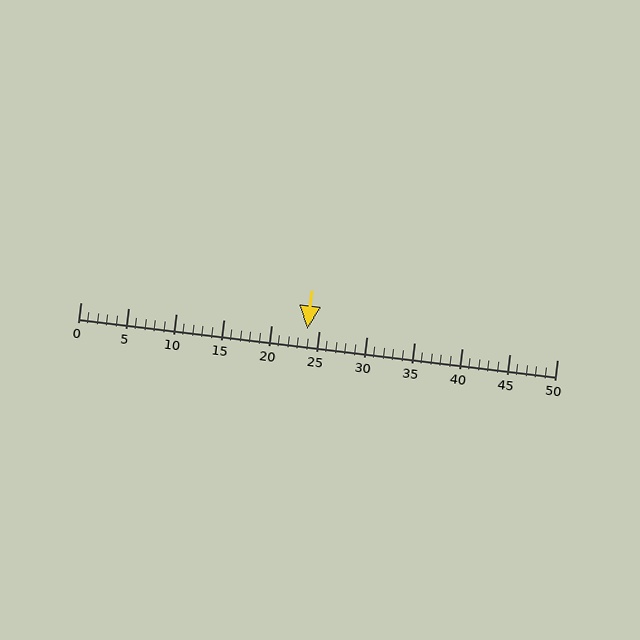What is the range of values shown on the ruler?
The ruler shows values from 0 to 50.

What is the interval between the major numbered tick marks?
The major tick marks are spaced 5 units apart.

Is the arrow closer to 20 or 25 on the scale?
The arrow is closer to 25.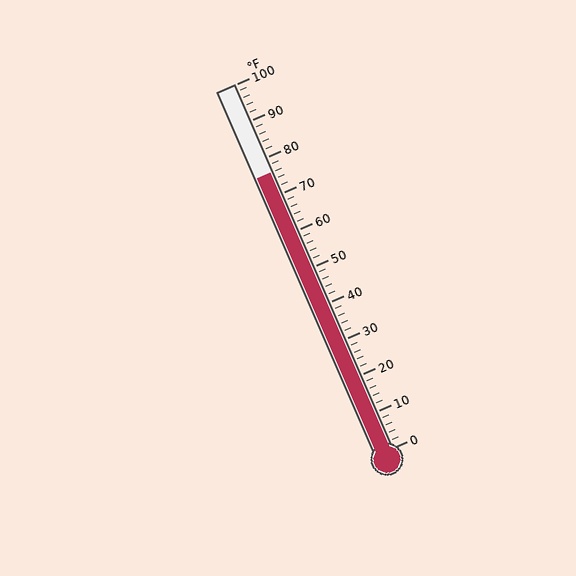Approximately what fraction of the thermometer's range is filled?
The thermometer is filled to approximately 75% of its range.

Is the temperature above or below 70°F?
The temperature is above 70°F.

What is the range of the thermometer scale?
The thermometer scale ranges from 0°F to 100°F.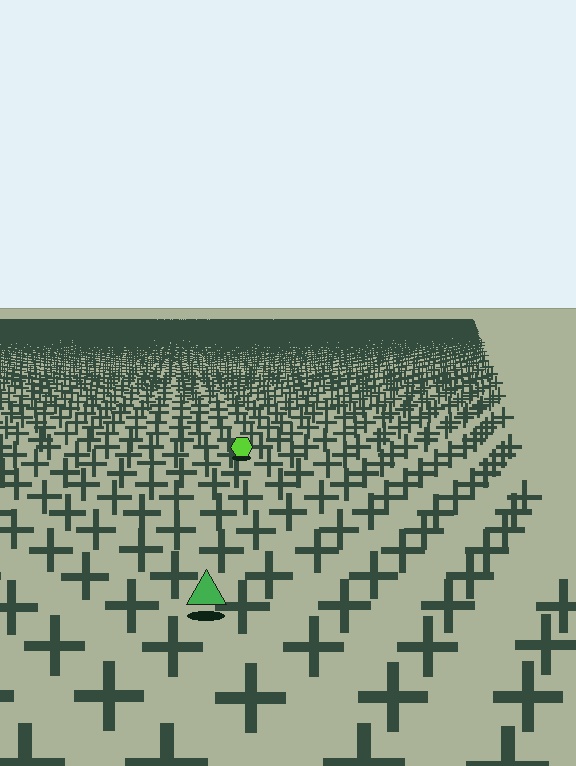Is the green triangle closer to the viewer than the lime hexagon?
Yes. The green triangle is closer — you can tell from the texture gradient: the ground texture is coarser near it.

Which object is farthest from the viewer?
The lime hexagon is farthest from the viewer. It appears smaller and the ground texture around it is denser.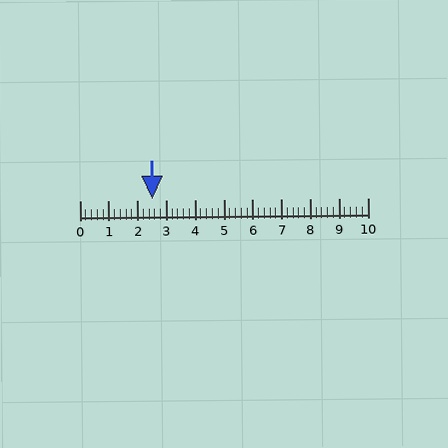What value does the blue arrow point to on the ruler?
The blue arrow points to approximately 2.5.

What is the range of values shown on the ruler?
The ruler shows values from 0 to 10.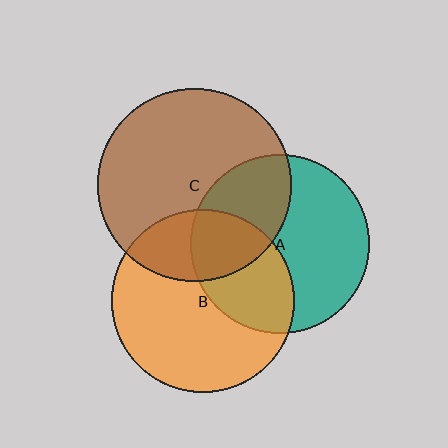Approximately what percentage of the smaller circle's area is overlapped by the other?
Approximately 35%.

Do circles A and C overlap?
Yes.